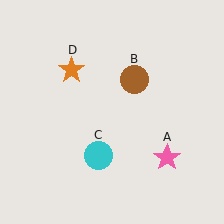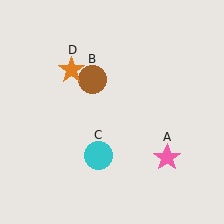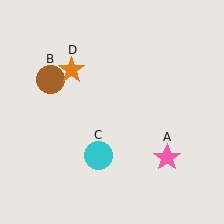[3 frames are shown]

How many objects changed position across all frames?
1 object changed position: brown circle (object B).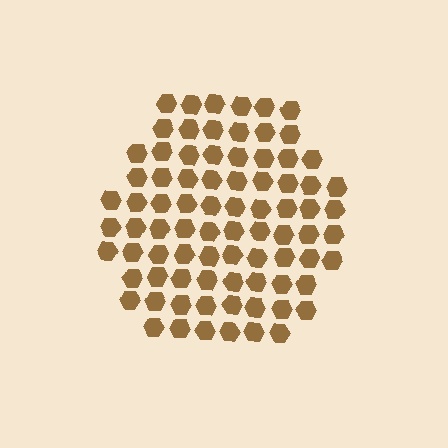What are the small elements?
The small elements are hexagons.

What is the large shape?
The large shape is a hexagon.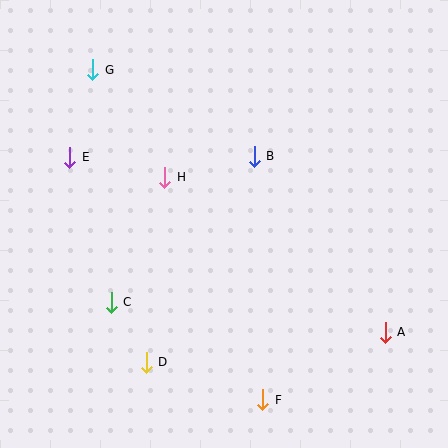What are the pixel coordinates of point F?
Point F is at (263, 400).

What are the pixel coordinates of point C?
Point C is at (111, 302).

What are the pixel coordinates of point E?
Point E is at (70, 157).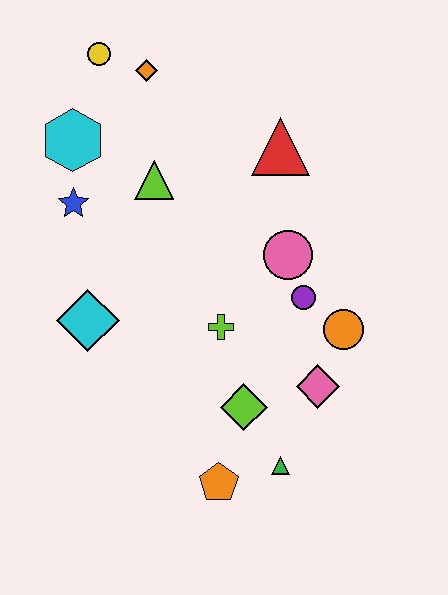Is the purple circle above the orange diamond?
No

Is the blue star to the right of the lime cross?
No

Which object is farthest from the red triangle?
The orange pentagon is farthest from the red triangle.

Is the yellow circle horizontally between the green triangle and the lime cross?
No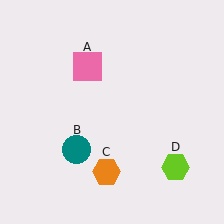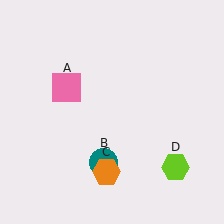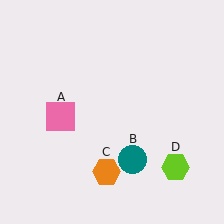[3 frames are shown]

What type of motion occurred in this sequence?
The pink square (object A), teal circle (object B) rotated counterclockwise around the center of the scene.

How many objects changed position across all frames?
2 objects changed position: pink square (object A), teal circle (object B).